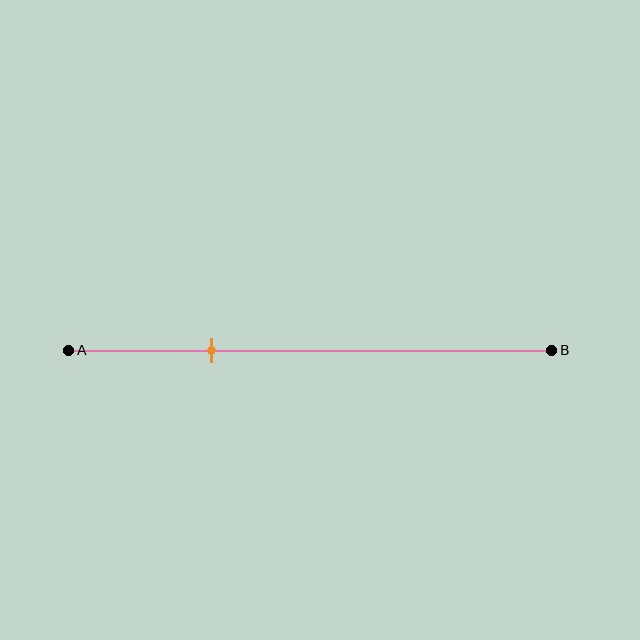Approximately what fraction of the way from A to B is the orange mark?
The orange mark is approximately 30% of the way from A to B.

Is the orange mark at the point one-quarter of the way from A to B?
No, the mark is at about 30% from A, not at the 25% one-quarter point.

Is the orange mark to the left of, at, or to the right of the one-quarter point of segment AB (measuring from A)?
The orange mark is to the right of the one-quarter point of segment AB.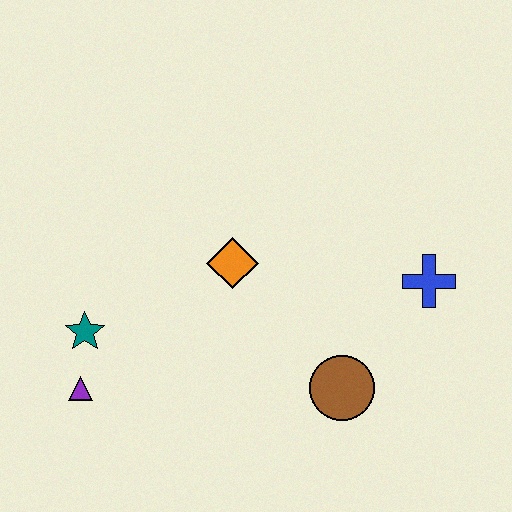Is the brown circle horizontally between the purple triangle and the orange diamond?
No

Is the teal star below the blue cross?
Yes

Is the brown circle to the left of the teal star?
No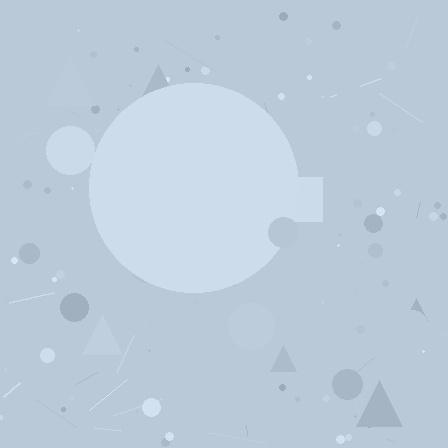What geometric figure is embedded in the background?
A circle is embedded in the background.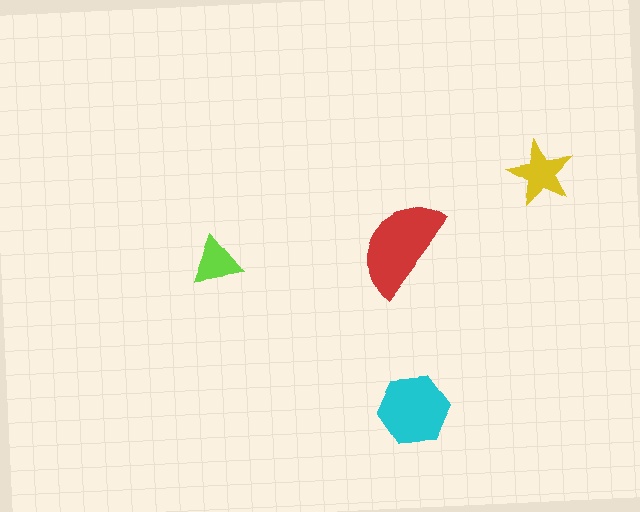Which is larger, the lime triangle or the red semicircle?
The red semicircle.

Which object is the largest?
The red semicircle.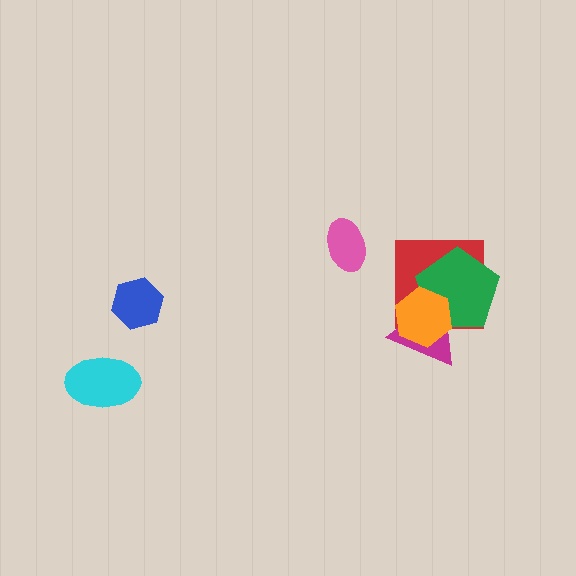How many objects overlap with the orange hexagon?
3 objects overlap with the orange hexagon.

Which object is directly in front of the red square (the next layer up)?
The magenta triangle is directly in front of the red square.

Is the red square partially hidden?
Yes, it is partially covered by another shape.